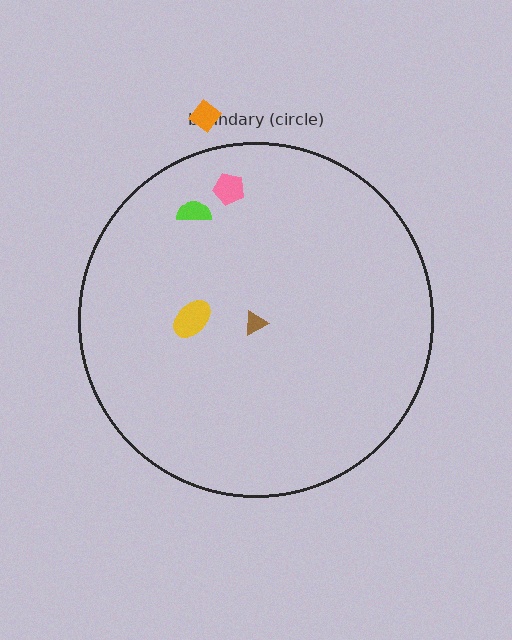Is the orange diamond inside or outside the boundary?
Outside.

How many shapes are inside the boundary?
4 inside, 1 outside.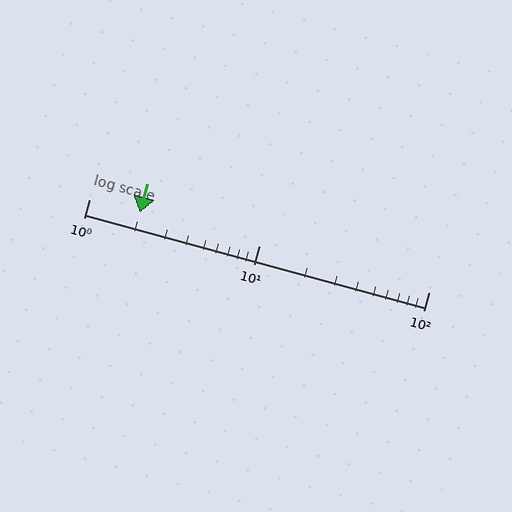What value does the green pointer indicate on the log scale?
The pointer indicates approximately 2.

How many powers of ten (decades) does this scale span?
The scale spans 2 decades, from 1 to 100.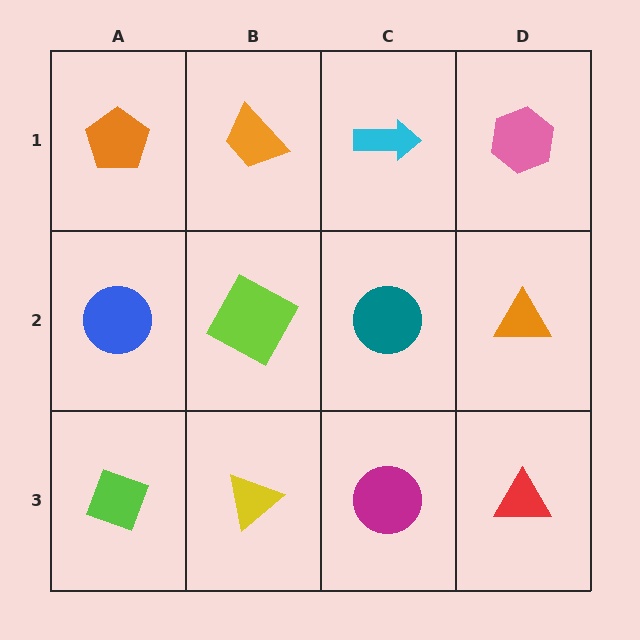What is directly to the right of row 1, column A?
An orange trapezoid.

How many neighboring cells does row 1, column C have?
3.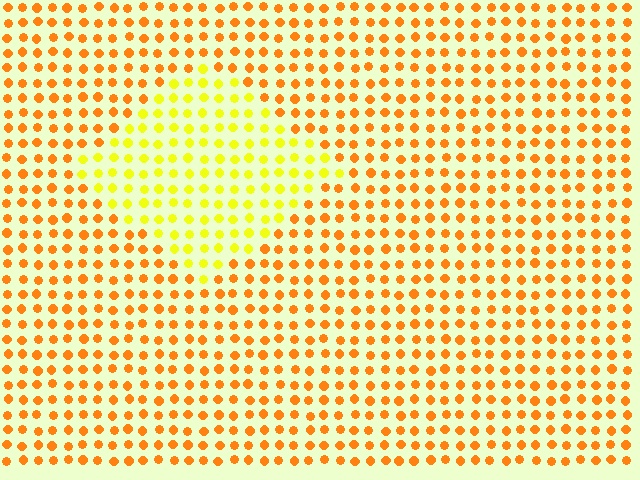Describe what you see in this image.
The image is filled with small orange elements in a uniform arrangement. A diamond-shaped region is visible where the elements are tinted to a slightly different hue, forming a subtle color boundary.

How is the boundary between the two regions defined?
The boundary is defined purely by a slight shift in hue (about 35 degrees). Spacing, size, and orientation are identical on both sides.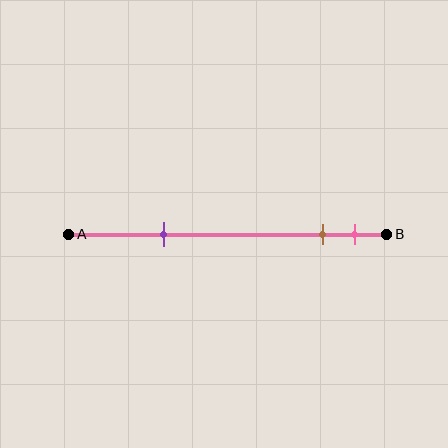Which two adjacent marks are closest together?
The brown and pink marks are the closest adjacent pair.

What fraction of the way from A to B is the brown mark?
The brown mark is approximately 80% (0.8) of the way from A to B.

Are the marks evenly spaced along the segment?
No, the marks are not evenly spaced.